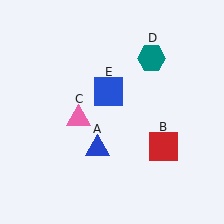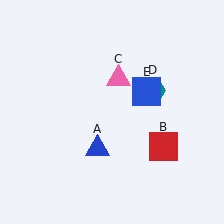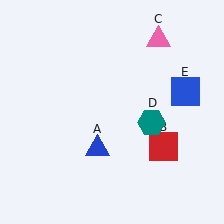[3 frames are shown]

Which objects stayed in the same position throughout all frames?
Blue triangle (object A) and red square (object B) remained stationary.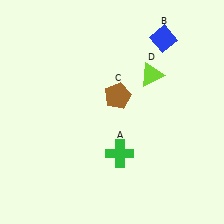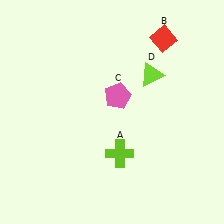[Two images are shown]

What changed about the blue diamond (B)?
In Image 1, B is blue. In Image 2, it changed to red.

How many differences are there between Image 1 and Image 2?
There are 3 differences between the two images.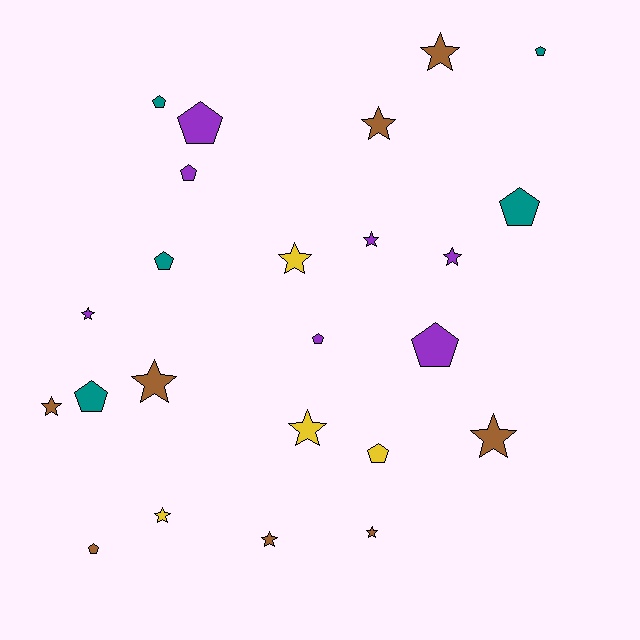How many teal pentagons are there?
There are 5 teal pentagons.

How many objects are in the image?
There are 24 objects.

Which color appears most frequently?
Brown, with 8 objects.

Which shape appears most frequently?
Star, with 13 objects.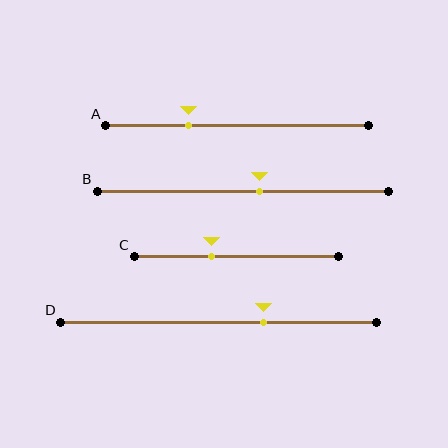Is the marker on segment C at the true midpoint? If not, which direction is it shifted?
No, the marker on segment C is shifted to the left by about 12% of the segment length.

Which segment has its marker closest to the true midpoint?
Segment B has its marker closest to the true midpoint.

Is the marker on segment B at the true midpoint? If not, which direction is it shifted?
No, the marker on segment B is shifted to the right by about 6% of the segment length.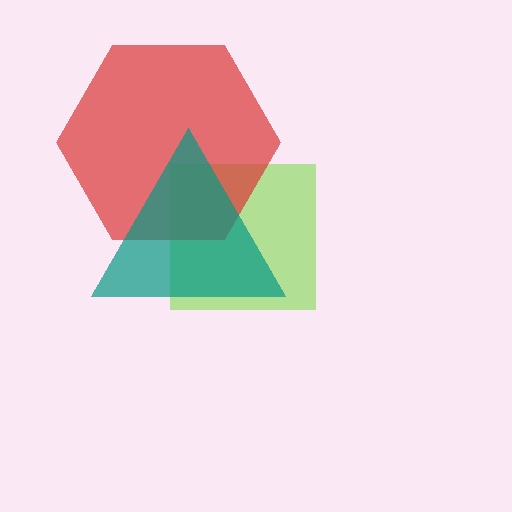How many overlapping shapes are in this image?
There are 3 overlapping shapes in the image.